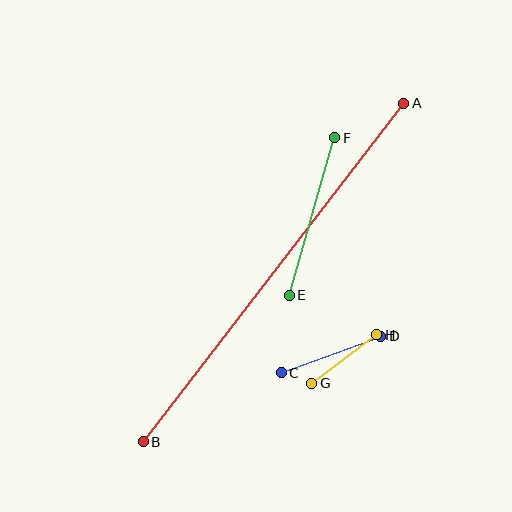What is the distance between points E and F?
The distance is approximately 164 pixels.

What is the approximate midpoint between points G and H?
The midpoint is at approximately (344, 359) pixels.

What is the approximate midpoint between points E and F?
The midpoint is at approximately (312, 216) pixels.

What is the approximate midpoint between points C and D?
The midpoint is at approximately (331, 355) pixels.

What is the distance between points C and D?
The distance is approximately 106 pixels.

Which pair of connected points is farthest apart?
Points A and B are farthest apart.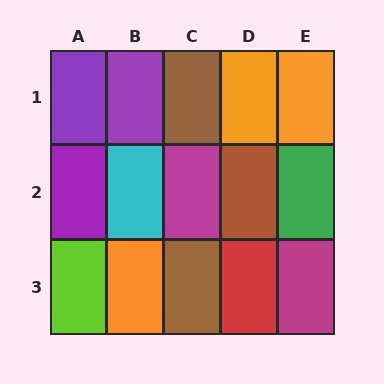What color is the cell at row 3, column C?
Brown.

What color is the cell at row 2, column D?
Brown.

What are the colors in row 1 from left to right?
Purple, purple, brown, orange, orange.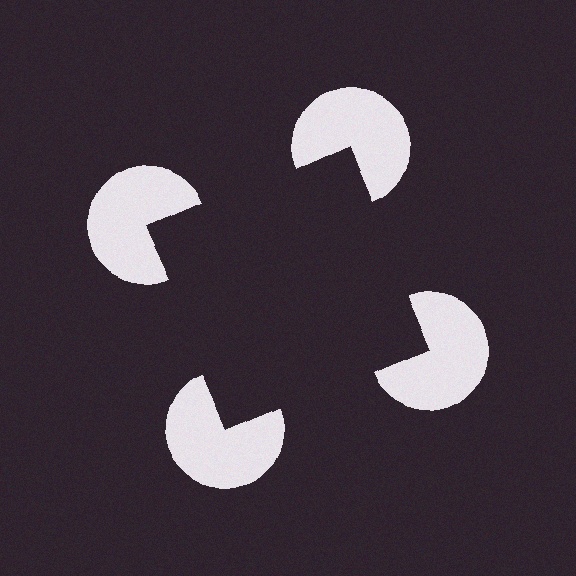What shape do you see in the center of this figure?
An illusory square — its edges are inferred from the aligned wedge cuts in the pac-man discs, not physically drawn.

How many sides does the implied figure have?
4 sides.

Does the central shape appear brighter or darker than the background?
It typically appears slightly darker than the background, even though no actual brightness change is drawn.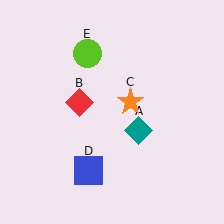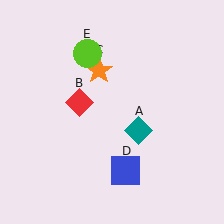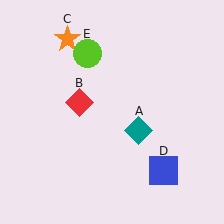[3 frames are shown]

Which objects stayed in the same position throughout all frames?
Teal diamond (object A) and red diamond (object B) and lime circle (object E) remained stationary.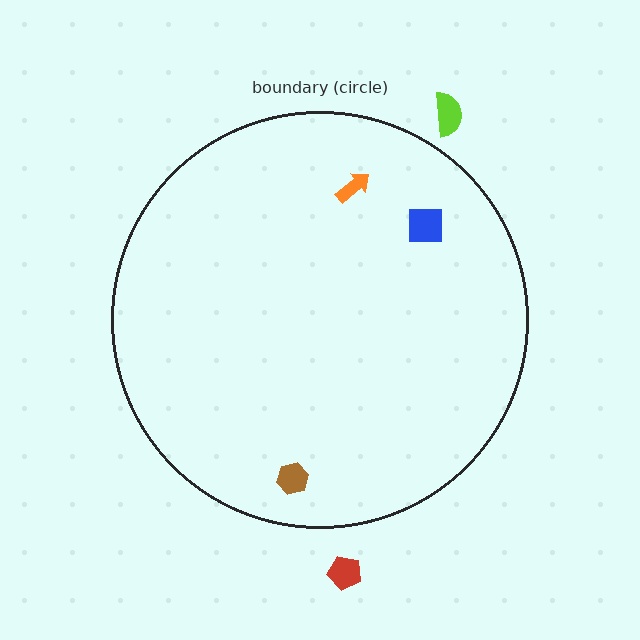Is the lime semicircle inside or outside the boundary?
Outside.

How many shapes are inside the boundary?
3 inside, 2 outside.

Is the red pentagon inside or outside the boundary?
Outside.